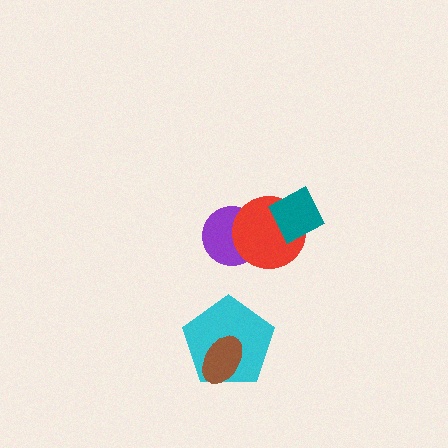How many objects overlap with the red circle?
2 objects overlap with the red circle.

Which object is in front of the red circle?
The teal diamond is in front of the red circle.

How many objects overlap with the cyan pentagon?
1 object overlaps with the cyan pentagon.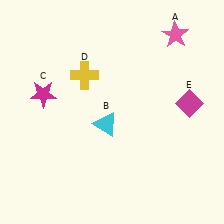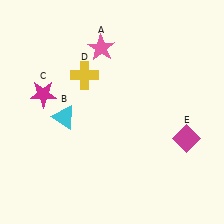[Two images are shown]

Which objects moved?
The objects that moved are: the pink star (A), the cyan triangle (B), the magenta diamond (E).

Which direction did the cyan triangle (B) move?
The cyan triangle (B) moved left.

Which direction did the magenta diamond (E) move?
The magenta diamond (E) moved down.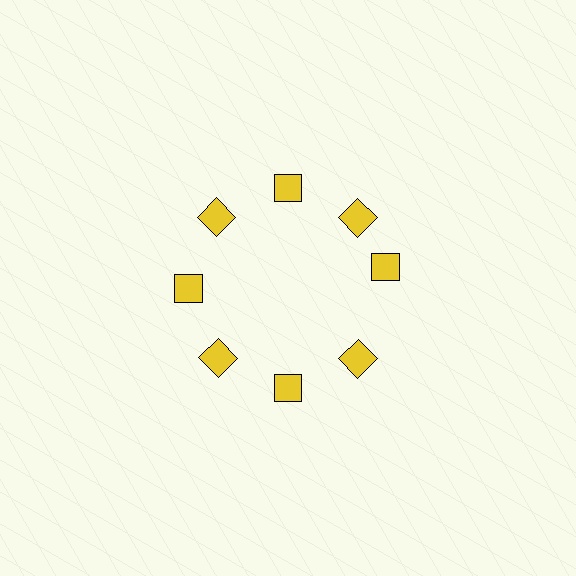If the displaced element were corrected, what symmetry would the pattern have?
It would have 8-fold rotational symmetry — the pattern would map onto itself every 45 degrees.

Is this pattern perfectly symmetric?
No. The 8 yellow diamonds are arranged in a ring, but one element near the 3 o'clock position is rotated out of alignment along the ring, breaking the 8-fold rotational symmetry.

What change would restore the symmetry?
The symmetry would be restored by rotating it back into even spacing with its neighbors so that all 8 diamonds sit at equal angles and equal distance from the center.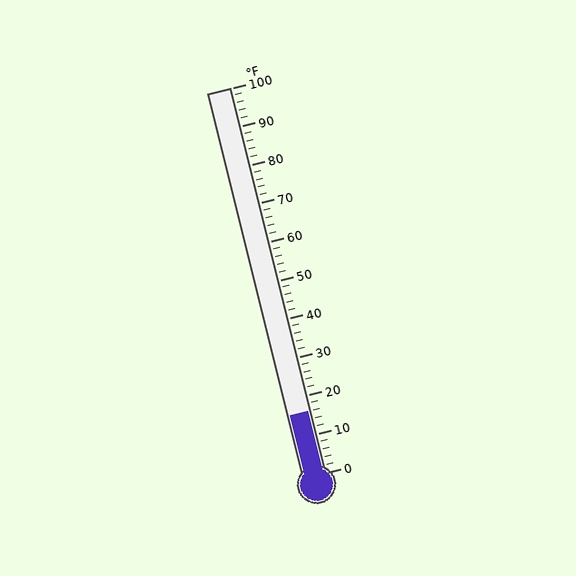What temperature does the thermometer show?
The thermometer shows approximately 16°F.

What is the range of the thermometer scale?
The thermometer scale ranges from 0°F to 100°F.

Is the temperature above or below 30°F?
The temperature is below 30°F.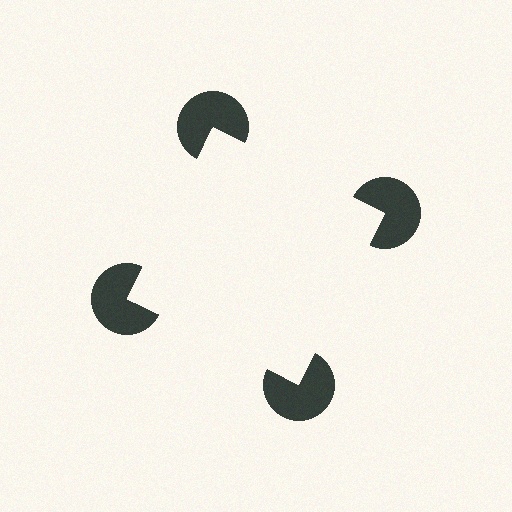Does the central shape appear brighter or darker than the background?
It typically appears slightly brighter than the background, even though no actual brightness change is drawn.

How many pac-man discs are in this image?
There are 4 — one at each vertex of the illusory square.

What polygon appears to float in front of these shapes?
An illusory square — its edges are inferred from the aligned wedge cuts in the pac-man discs, not physically drawn.